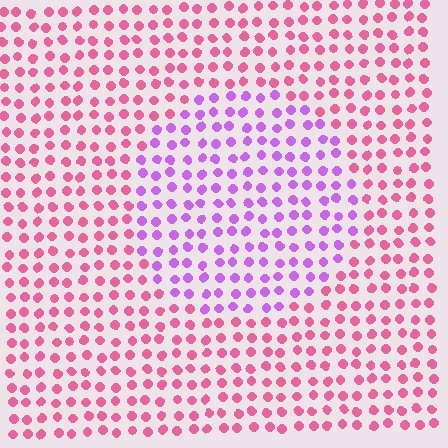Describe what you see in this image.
The image is filled with small pink elements in a uniform arrangement. A circle-shaped region is visible where the elements are tinted to a slightly different hue, forming a subtle color boundary.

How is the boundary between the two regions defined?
The boundary is defined purely by a slight shift in hue (about 47 degrees). Spacing, size, and orientation are identical on both sides.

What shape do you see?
I see a circle.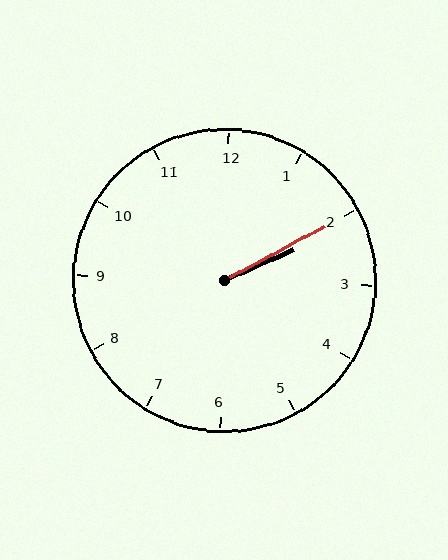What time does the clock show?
2:10.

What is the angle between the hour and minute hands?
Approximately 5 degrees.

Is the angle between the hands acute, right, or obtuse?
It is acute.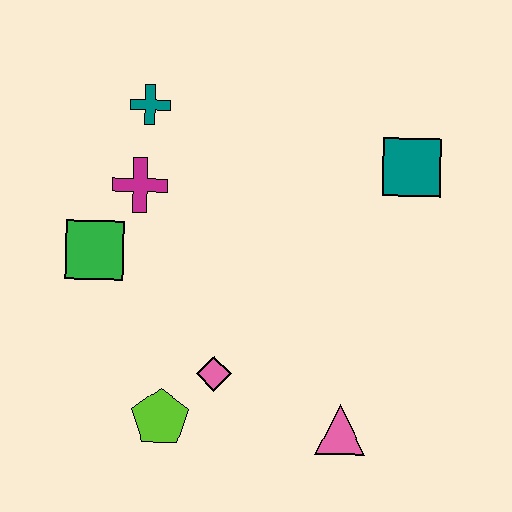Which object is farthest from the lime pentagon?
The teal square is farthest from the lime pentagon.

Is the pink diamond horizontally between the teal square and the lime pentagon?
Yes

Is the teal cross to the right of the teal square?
No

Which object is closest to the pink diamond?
The lime pentagon is closest to the pink diamond.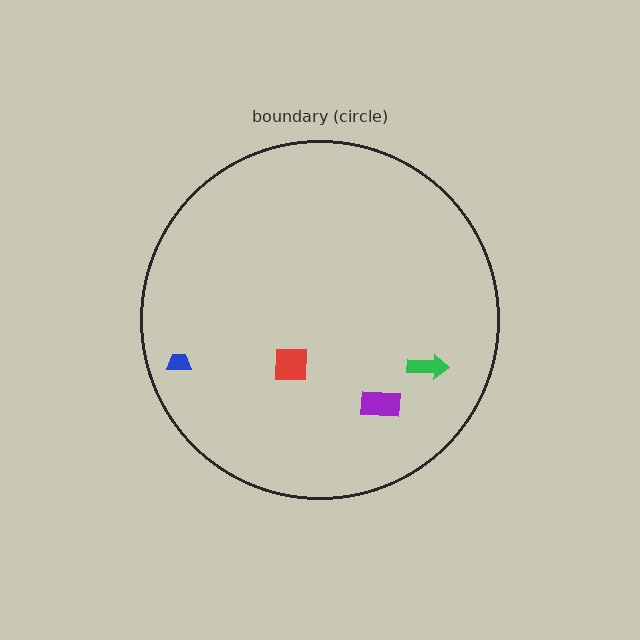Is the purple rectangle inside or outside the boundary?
Inside.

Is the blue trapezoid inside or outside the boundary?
Inside.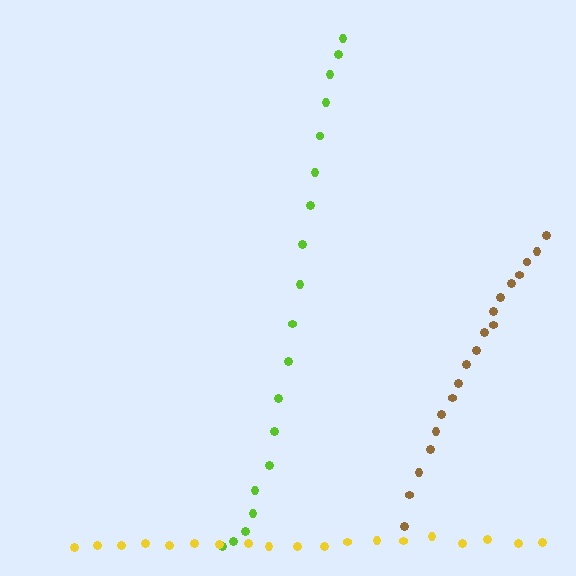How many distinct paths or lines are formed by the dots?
There are 3 distinct paths.